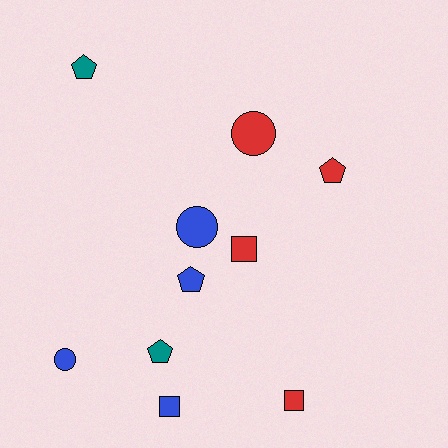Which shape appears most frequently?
Pentagon, with 4 objects.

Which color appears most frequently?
Blue, with 4 objects.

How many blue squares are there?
There is 1 blue square.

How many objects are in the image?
There are 10 objects.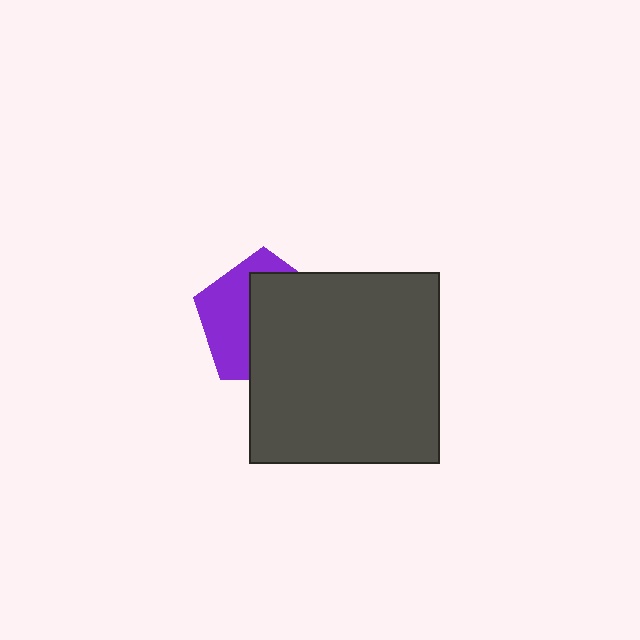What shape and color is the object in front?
The object in front is a dark gray square.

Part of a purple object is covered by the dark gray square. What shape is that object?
It is a pentagon.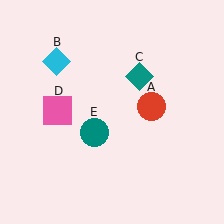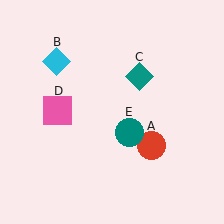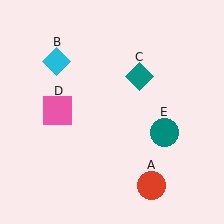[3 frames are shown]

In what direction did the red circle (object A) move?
The red circle (object A) moved down.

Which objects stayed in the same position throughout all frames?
Cyan diamond (object B) and teal diamond (object C) and pink square (object D) remained stationary.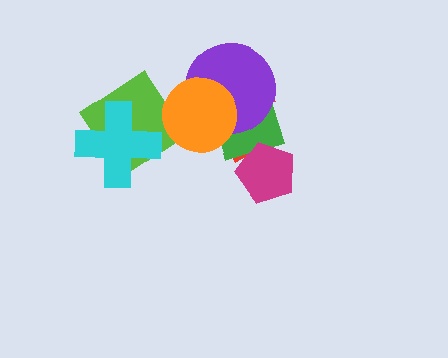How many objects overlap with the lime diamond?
2 objects overlap with the lime diamond.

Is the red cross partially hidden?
Yes, it is partially covered by another shape.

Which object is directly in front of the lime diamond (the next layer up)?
The cyan cross is directly in front of the lime diamond.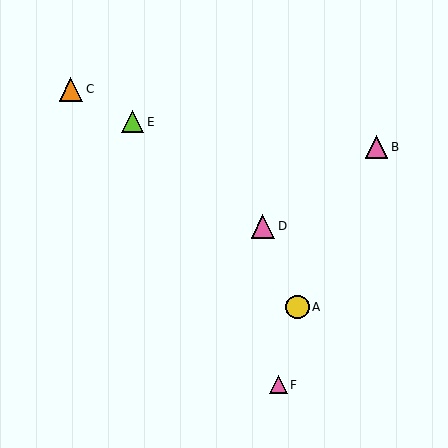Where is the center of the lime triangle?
The center of the lime triangle is at (133, 122).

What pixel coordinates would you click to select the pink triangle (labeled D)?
Click at (263, 226) to select the pink triangle D.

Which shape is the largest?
The pink triangle (labeled D) is the largest.